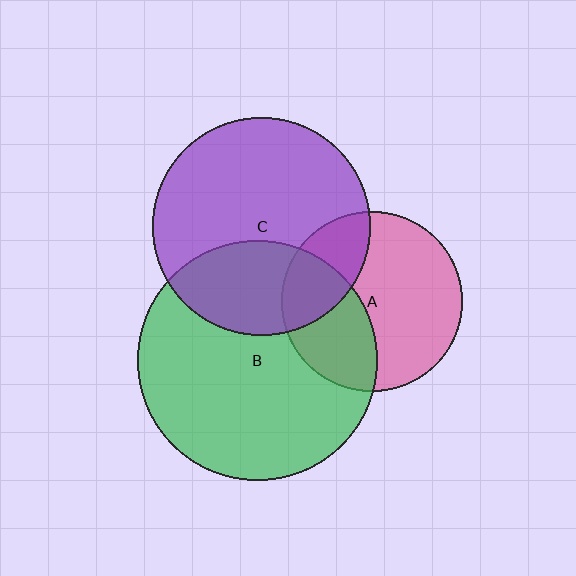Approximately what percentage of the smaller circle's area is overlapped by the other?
Approximately 25%.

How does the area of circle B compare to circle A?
Approximately 1.8 times.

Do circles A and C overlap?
Yes.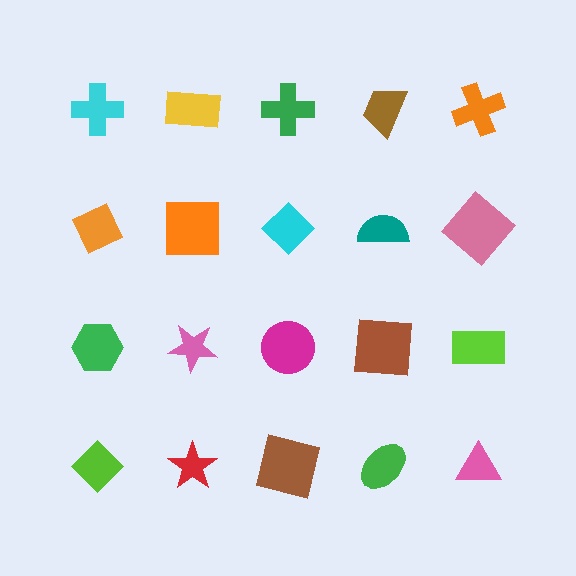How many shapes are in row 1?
5 shapes.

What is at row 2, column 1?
An orange diamond.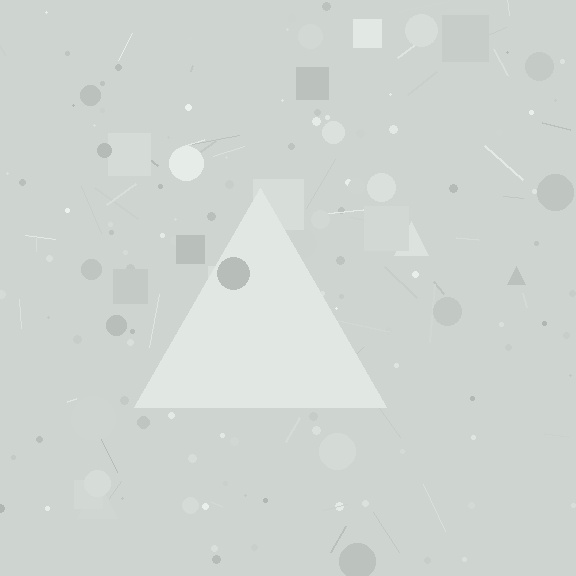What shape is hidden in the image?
A triangle is hidden in the image.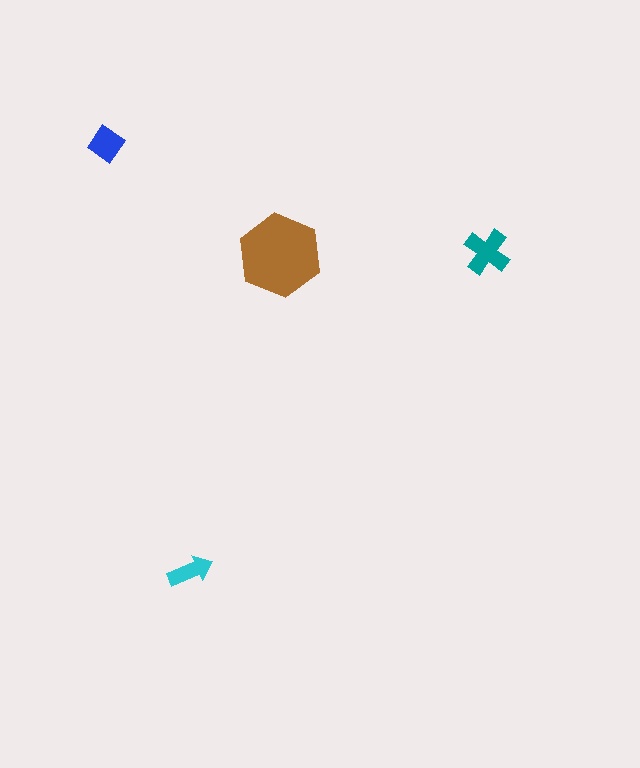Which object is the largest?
The brown hexagon.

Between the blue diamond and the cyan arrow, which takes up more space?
The blue diamond.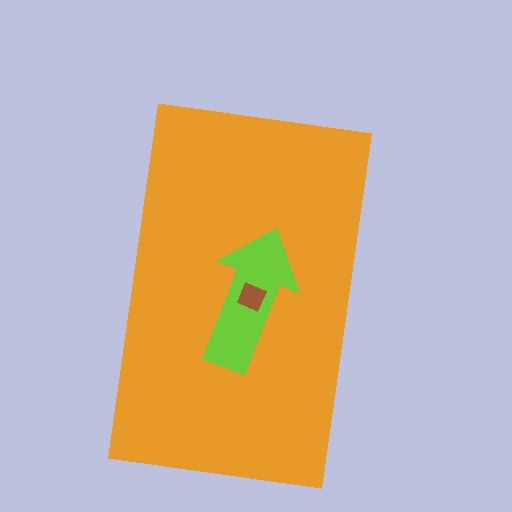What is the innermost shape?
The brown square.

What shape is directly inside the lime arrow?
The brown square.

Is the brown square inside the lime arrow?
Yes.